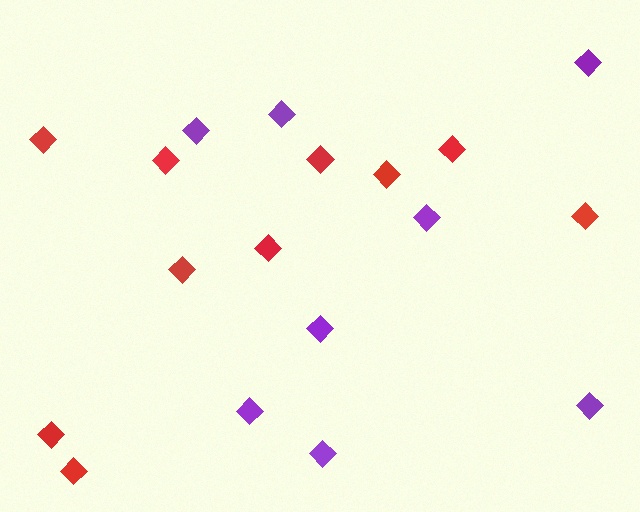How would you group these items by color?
There are 2 groups: one group of purple diamonds (8) and one group of red diamonds (10).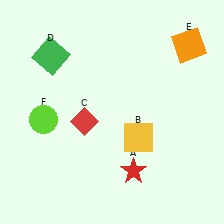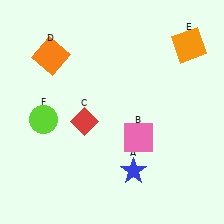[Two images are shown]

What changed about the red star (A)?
In Image 1, A is red. In Image 2, it changed to blue.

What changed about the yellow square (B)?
In Image 1, B is yellow. In Image 2, it changed to pink.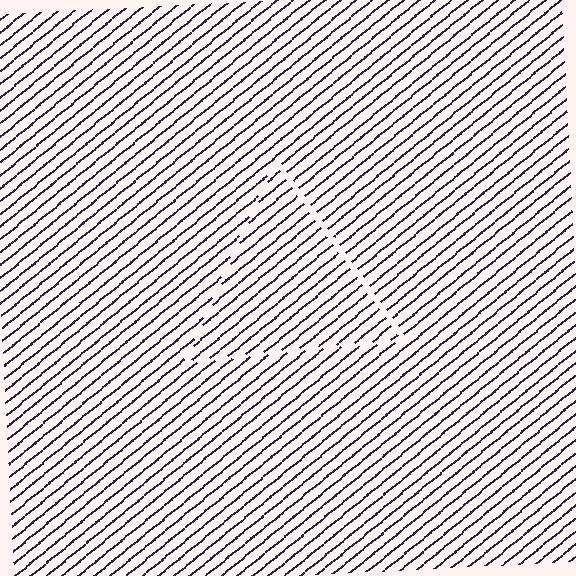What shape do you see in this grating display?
An illusory triangle. The interior of the shape contains the same grating, shifted by half a period — the contour is defined by the phase discontinuity where line-ends from the inner and outer gratings abut.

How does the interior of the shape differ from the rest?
The interior of the shape contains the same grating, shifted by half a period — the contour is defined by the phase discontinuity where line-ends from the inner and outer gratings abut.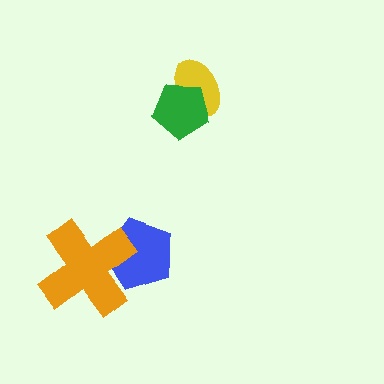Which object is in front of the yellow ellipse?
The green pentagon is in front of the yellow ellipse.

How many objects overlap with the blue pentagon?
1 object overlaps with the blue pentagon.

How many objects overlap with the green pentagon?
1 object overlaps with the green pentagon.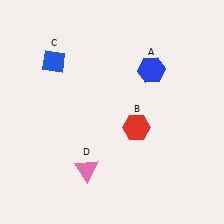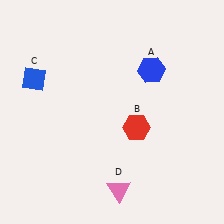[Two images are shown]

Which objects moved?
The objects that moved are: the blue diamond (C), the pink triangle (D).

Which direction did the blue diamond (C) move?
The blue diamond (C) moved left.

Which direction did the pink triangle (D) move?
The pink triangle (D) moved right.